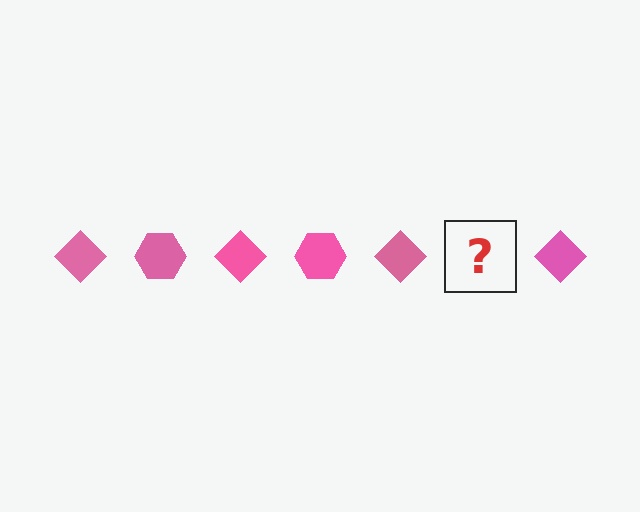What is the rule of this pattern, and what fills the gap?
The rule is that the pattern cycles through diamond, hexagon shapes in pink. The gap should be filled with a pink hexagon.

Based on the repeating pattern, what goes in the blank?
The blank should be a pink hexagon.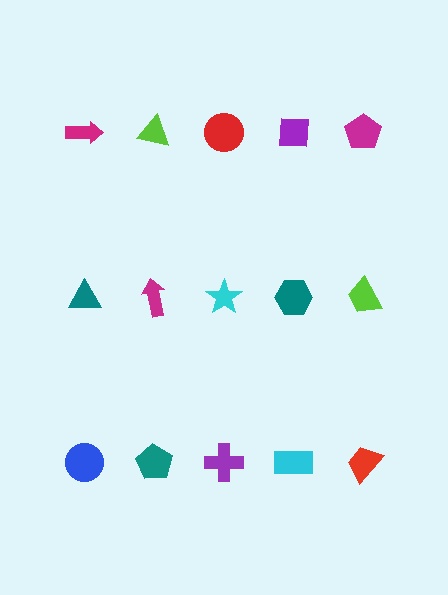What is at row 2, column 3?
A cyan star.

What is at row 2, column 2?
A magenta arrow.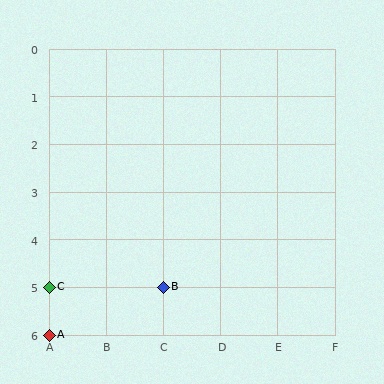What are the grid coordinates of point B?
Point B is at grid coordinates (C, 5).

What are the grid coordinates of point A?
Point A is at grid coordinates (A, 6).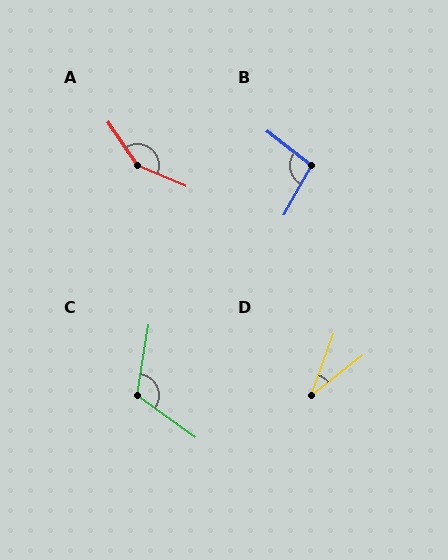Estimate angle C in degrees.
Approximately 116 degrees.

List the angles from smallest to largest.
D (32°), B (98°), C (116°), A (147°).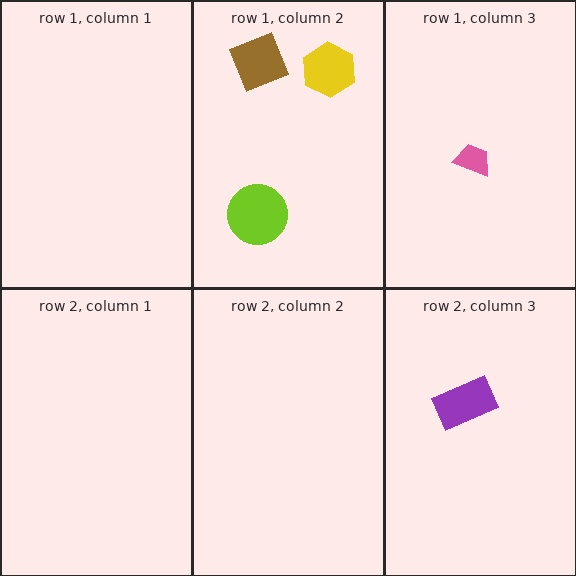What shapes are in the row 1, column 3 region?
The pink trapezoid.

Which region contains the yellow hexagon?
The row 1, column 2 region.